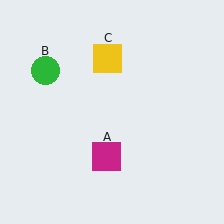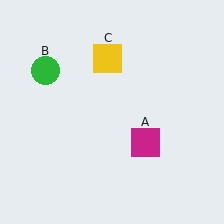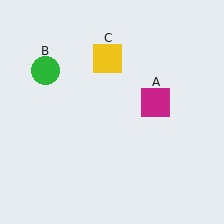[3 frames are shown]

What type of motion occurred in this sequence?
The magenta square (object A) rotated counterclockwise around the center of the scene.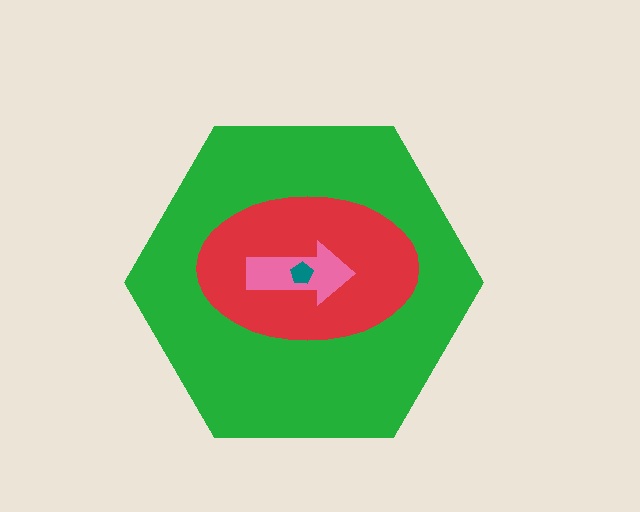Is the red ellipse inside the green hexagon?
Yes.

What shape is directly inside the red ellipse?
The pink arrow.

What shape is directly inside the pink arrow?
The teal pentagon.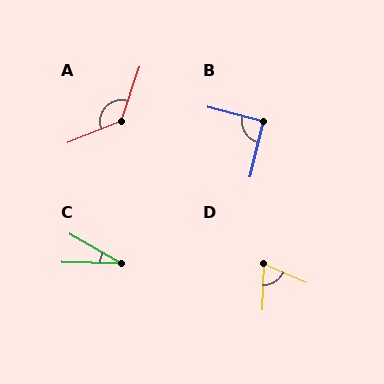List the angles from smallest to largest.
C (29°), D (69°), B (90°), A (131°).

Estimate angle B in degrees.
Approximately 90 degrees.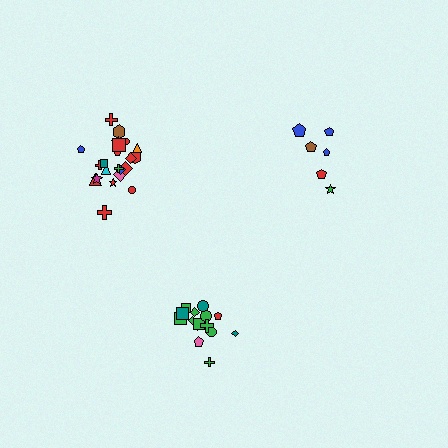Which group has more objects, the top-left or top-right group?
The top-left group.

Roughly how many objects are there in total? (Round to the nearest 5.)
Roughly 45 objects in total.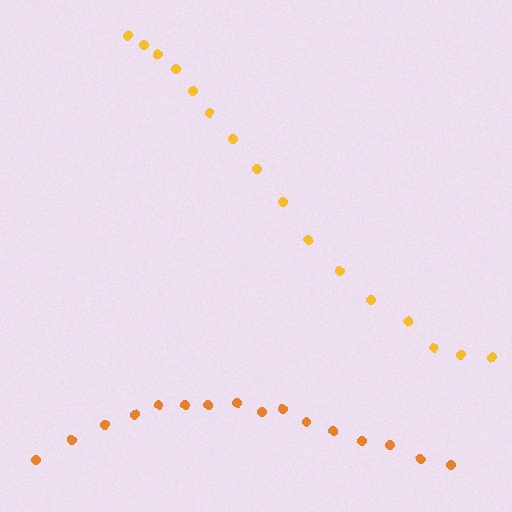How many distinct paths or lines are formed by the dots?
There are 2 distinct paths.